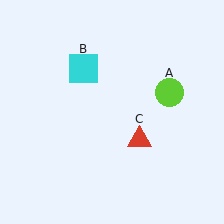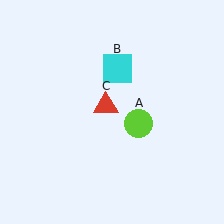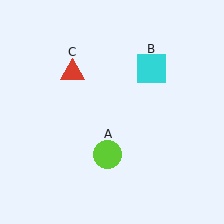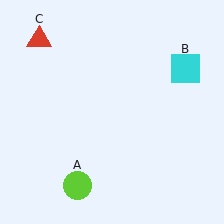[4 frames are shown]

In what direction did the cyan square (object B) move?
The cyan square (object B) moved right.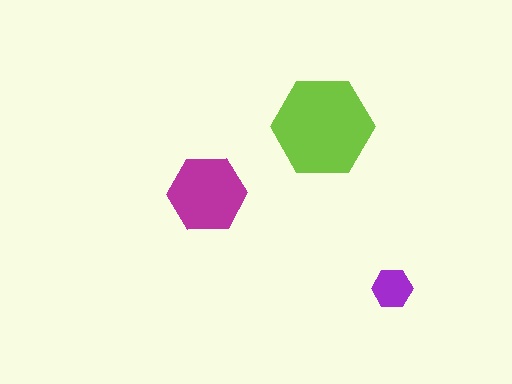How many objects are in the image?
There are 3 objects in the image.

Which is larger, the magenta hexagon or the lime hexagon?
The lime one.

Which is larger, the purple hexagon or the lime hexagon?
The lime one.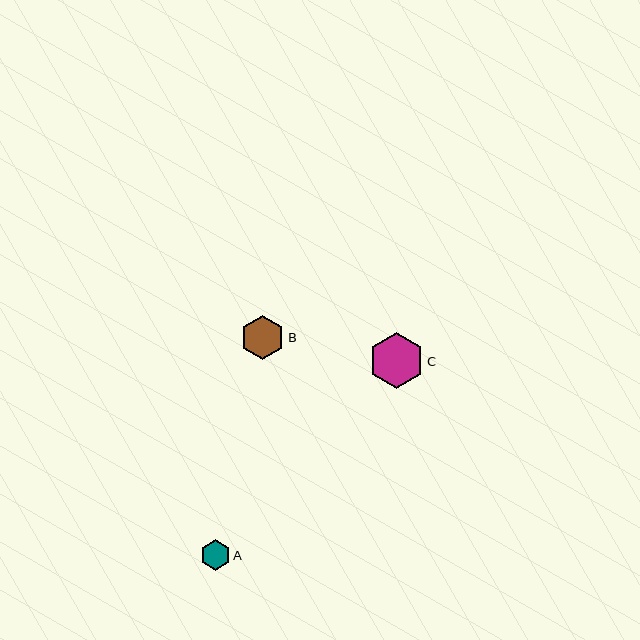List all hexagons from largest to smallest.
From largest to smallest: C, B, A.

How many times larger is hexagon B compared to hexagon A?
Hexagon B is approximately 1.4 times the size of hexagon A.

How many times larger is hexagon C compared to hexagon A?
Hexagon C is approximately 1.8 times the size of hexagon A.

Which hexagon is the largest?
Hexagon C is the largest with a size of approximately 56 pixels.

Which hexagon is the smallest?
Hexagon A is the smallest with a size of approximately 30 pixels.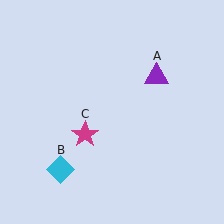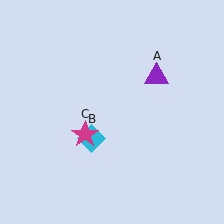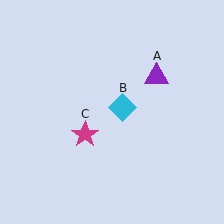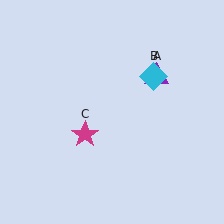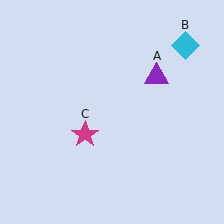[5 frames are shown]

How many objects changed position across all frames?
1 object changed position: cyan diamond (object B).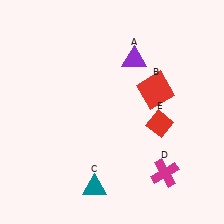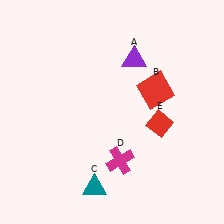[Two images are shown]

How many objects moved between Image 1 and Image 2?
1 object moved between the two images.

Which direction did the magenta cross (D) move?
The magenta cross (D) moved left.